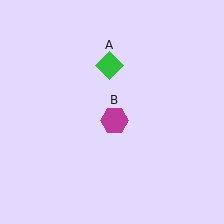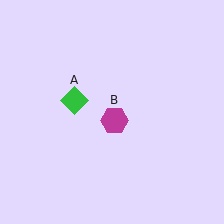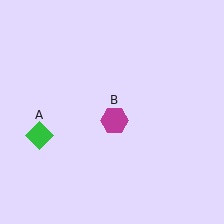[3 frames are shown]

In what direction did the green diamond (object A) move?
The green diamond (object A) moved down and to the left.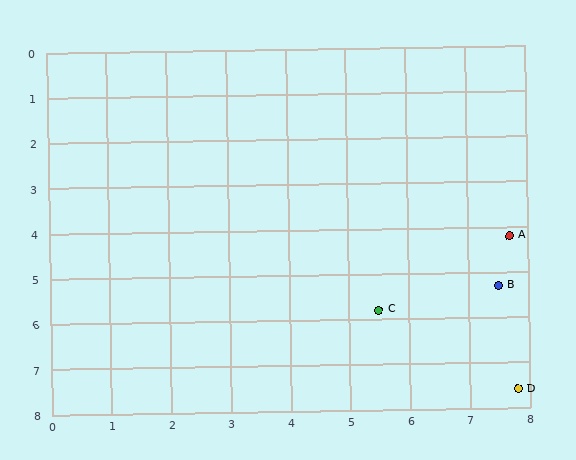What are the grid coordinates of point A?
Point A is at approximately (7.7, 4.2).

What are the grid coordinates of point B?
Point B is at approximately (7.5, 5.3).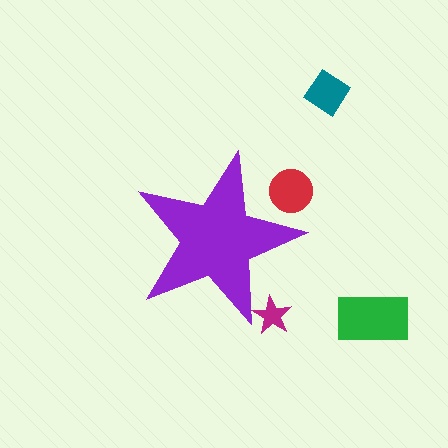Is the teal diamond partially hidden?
No, the teal diamond is fully visible.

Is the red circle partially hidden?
Yes, the red circle is partially hidden behind the purple star.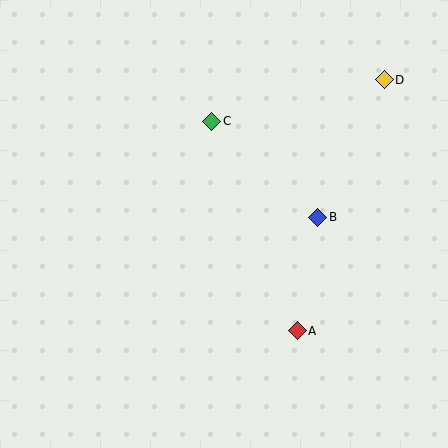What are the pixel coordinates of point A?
Point A is at (297, 331).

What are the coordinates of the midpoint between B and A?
The midpoint between B and A is at (307, 274).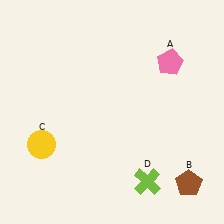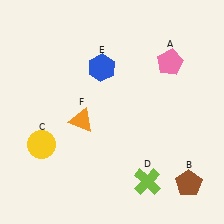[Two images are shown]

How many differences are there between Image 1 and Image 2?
There are 2 differences between the two images.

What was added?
A blue hexagon (E), an orange triangle (F) were added in Image 2.